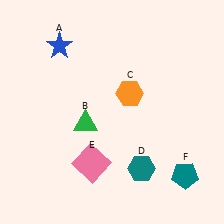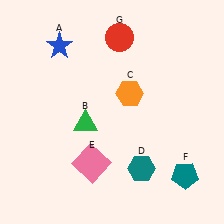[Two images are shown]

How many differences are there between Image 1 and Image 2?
There is 1 difference between the two images.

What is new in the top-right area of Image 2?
A red circle (G) was added in the top-right area of Image 2.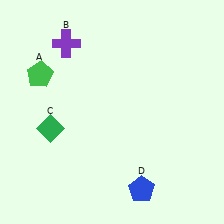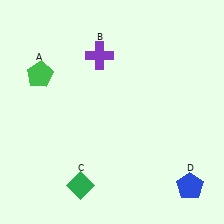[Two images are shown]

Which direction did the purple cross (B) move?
The purple cross (B) moved right.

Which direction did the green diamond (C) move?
The green diamond (C) moved down.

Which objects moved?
The objects that moved are: the purple cross (B), the green diamond (C), the blue pentagon (D).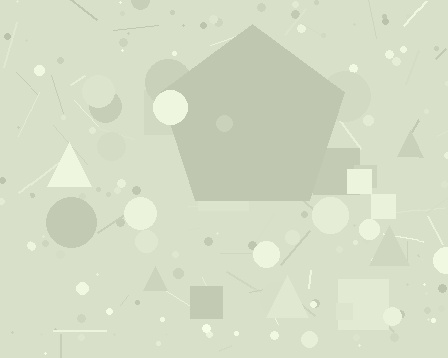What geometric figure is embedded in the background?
A pentagon is embedded in the background.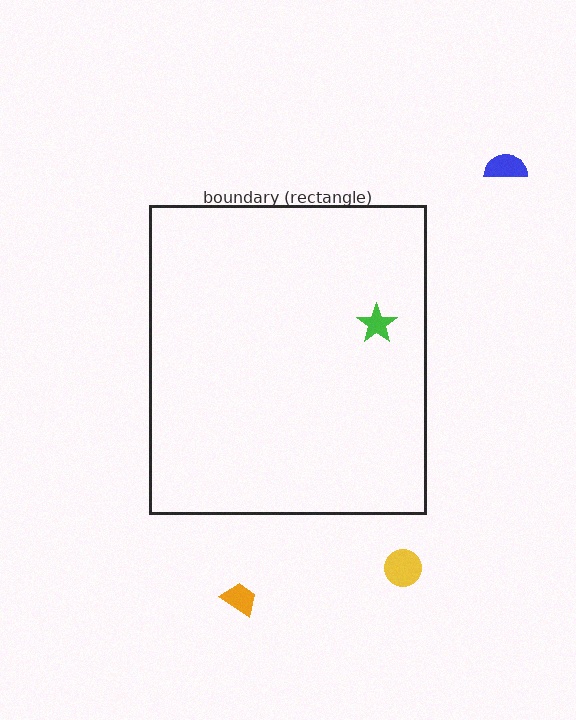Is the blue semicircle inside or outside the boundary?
Outside.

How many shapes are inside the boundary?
1 inside, 3 outside.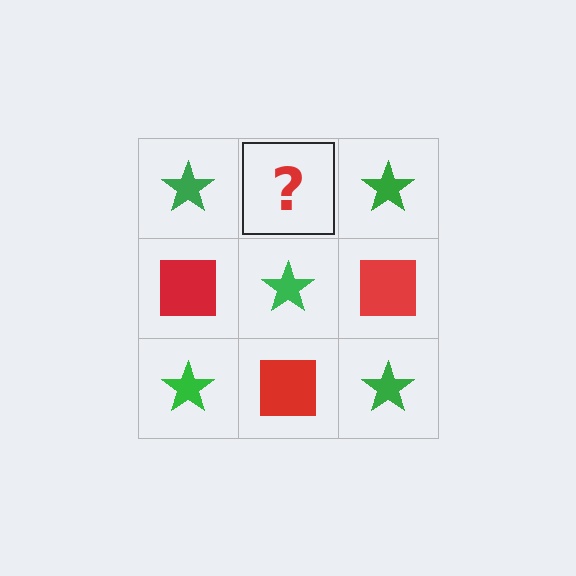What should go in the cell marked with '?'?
The missing cell should contain a red square.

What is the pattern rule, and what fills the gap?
The rule is that it alternates green star and red square in a checkerboard pattern. The gap should be filled with a red square.